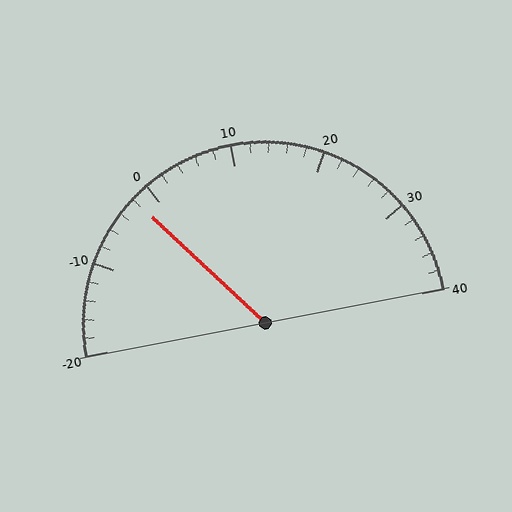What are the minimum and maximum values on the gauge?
The gauge ranges from -20 to 40.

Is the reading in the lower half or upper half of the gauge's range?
The reading is in the lower half of the range (-20 to 40).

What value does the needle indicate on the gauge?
The needle indicates approximately -2.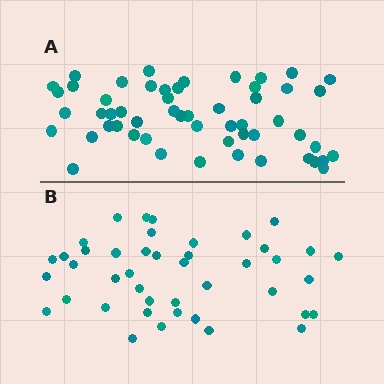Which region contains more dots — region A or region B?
Region A (the top region) has more dots.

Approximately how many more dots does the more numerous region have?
Region A has roughly 12 or so more dots than region B.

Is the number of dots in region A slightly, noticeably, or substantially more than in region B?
Region A has noticeably more, but not dramatically so. The ratio is roughly 1.3 to 1.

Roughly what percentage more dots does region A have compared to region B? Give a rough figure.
About 25% more.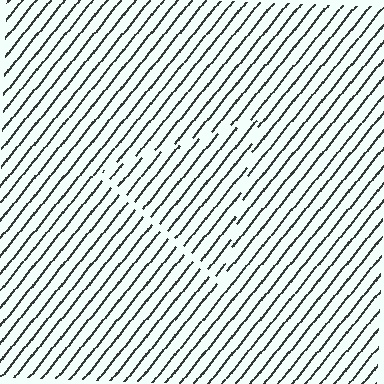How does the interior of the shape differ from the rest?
The interior of the shape contains the same grating, shifted by half a period — the contour is defined by the phase discontinuity where line-ends from the inner and outer gratings abut.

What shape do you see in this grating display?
An illusory triangle. The interior of the shape contains the same grating, shifted by half a period — the contour is defined by the phase discontinuity where line-ends from the inner and outer gratings abut.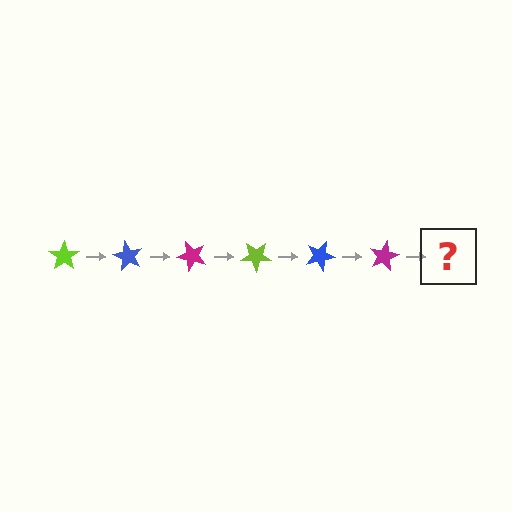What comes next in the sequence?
The next element should be a lime star, rotated 360 degrees from the start.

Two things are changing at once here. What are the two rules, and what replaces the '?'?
The two rules are that it rotates 60 degrees each step and the color cycles through lime, blue, and magenta. The '?' should be a lime star, rotated 360 degrees from the start.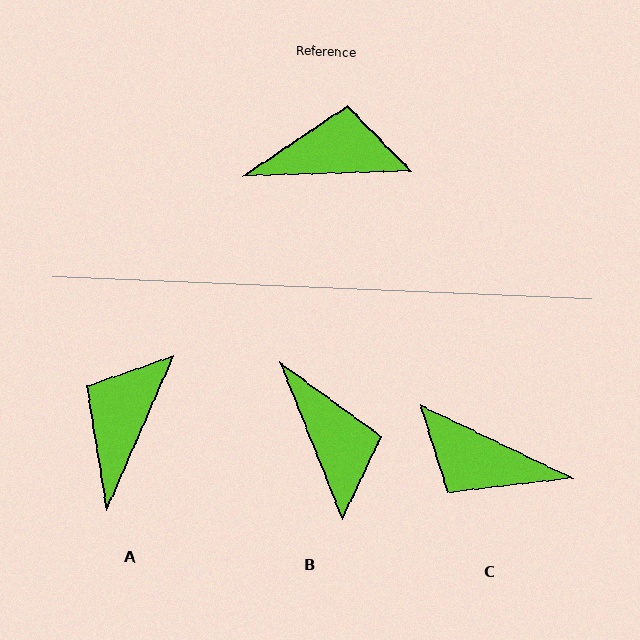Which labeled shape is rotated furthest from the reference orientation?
C, about 153 degrees away.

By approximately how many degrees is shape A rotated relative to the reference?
Approximately 65 degrees counter-clockwise.